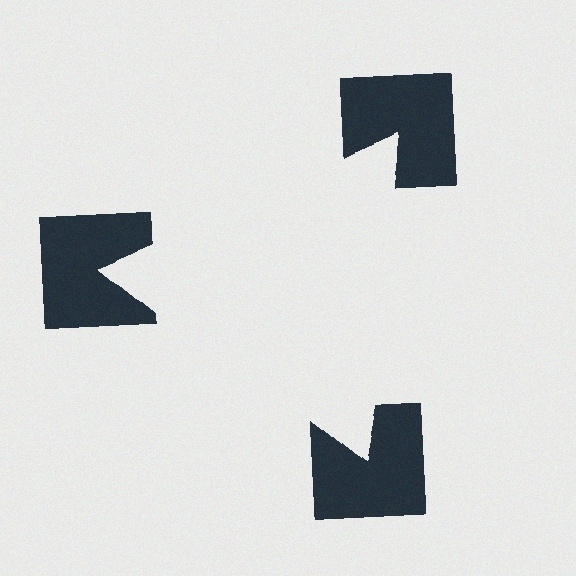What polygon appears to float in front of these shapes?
An illusory triangle — its edges are inferred from the aligned wedge cuts in the notched squares, not physically drawn.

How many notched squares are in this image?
There are 3 — one at each vertex of the illusory triangle.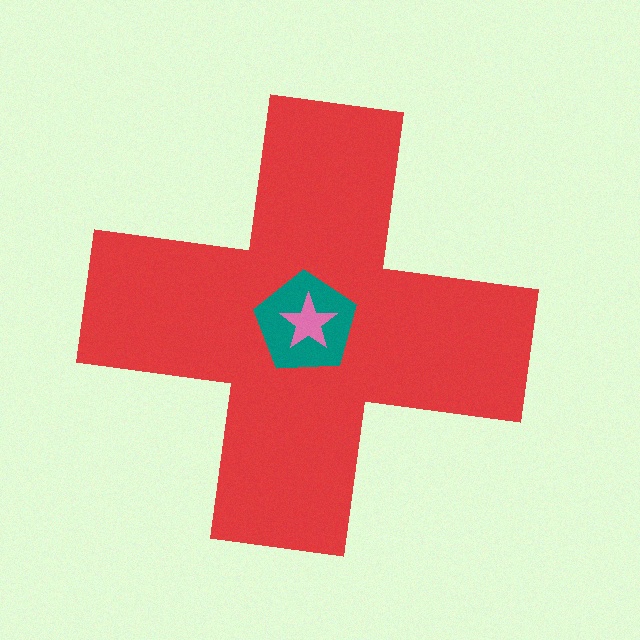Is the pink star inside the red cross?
Yes.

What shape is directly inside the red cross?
The teal pentagon.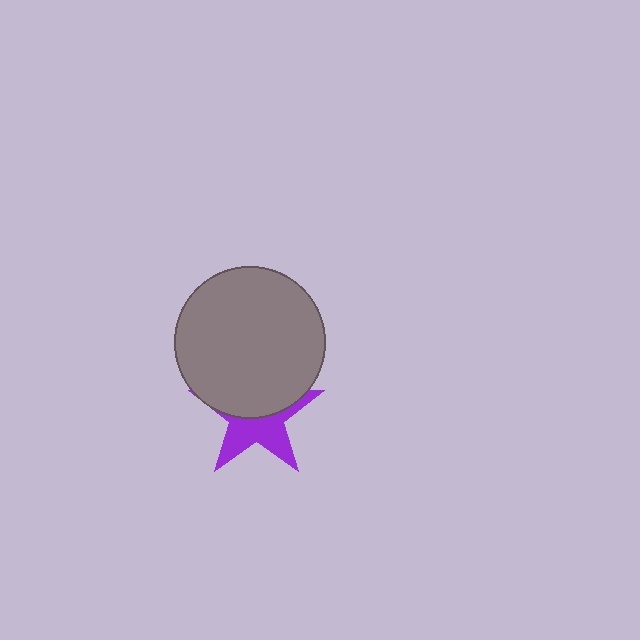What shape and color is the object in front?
The object in front is a gray circle.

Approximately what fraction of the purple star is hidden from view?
Roughly 53% of the purple star is hidden behind the gray circle.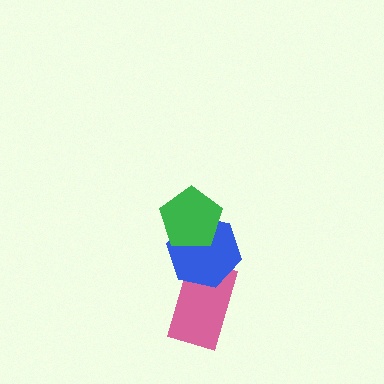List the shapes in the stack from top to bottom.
From top to bottom: the green pentagon, the blue hexagon, the pink rectangle.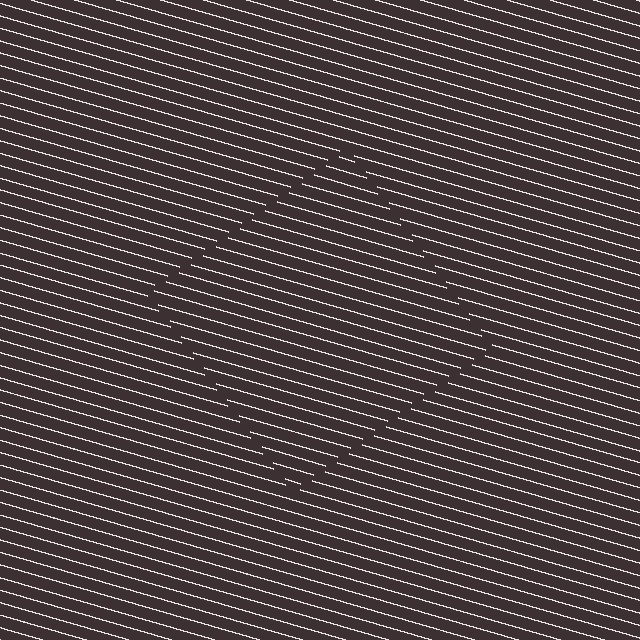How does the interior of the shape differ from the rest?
The interior of the shape contains the same grating, shifted by half a period — the contour is defined by the phase discontinuity where line-ends from the inner and outer gratings abut.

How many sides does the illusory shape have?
4 sides — the line-ends trace a square.